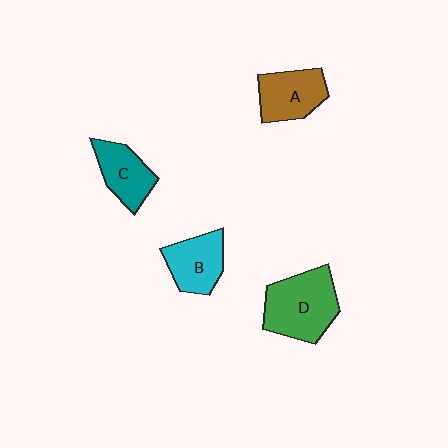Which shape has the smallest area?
Shape C (teal).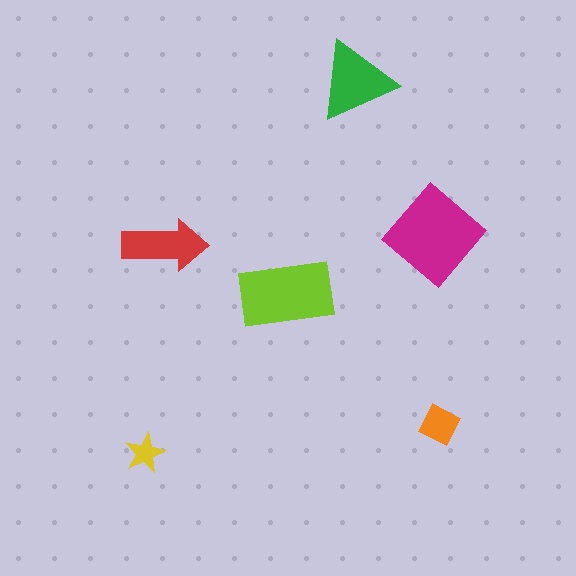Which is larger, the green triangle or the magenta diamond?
The magenta diamond.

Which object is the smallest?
The yellow star.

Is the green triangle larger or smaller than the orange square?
Larger.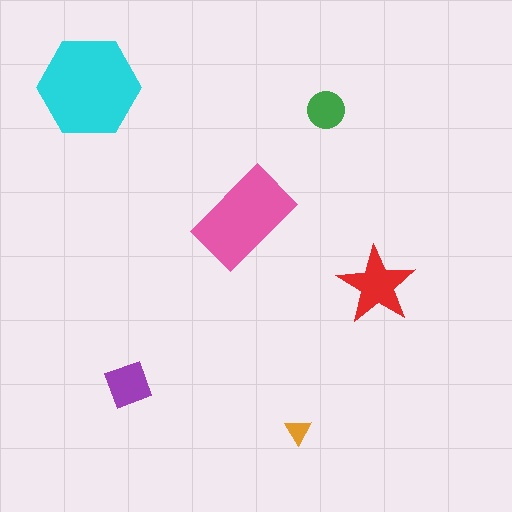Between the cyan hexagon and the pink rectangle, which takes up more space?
The cyan hexagon.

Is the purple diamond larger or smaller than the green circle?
Larger.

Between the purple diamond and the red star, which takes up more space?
The red star.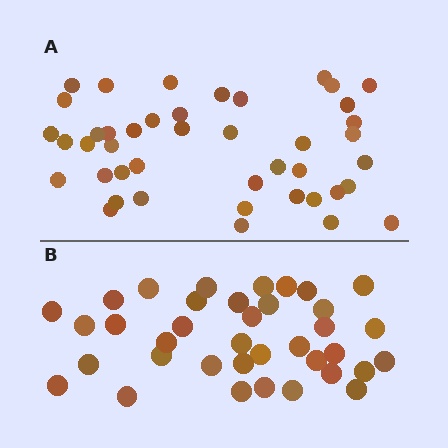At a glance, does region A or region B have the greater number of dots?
Region A (the top region) has more dots.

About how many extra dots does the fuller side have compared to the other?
Region A has about 6 more dots than region B.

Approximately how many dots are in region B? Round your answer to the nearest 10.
About 40 dots. (The exact count is 37, which rounds to 40.)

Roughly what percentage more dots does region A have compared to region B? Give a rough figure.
About 15% more.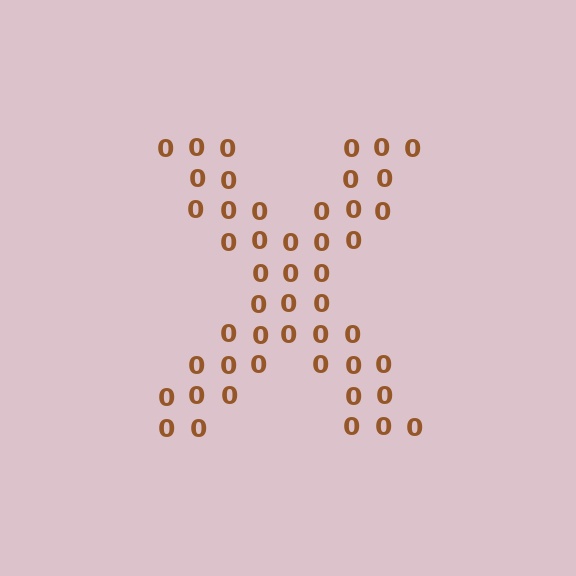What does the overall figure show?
The overall figure shows the letter X.